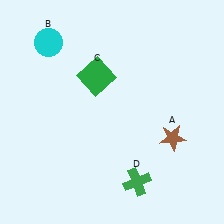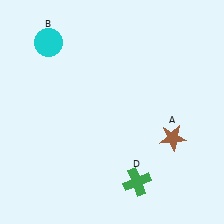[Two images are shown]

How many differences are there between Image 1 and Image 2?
There is 1 difference between the two images.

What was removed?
The green square (C) was removed in Image 2.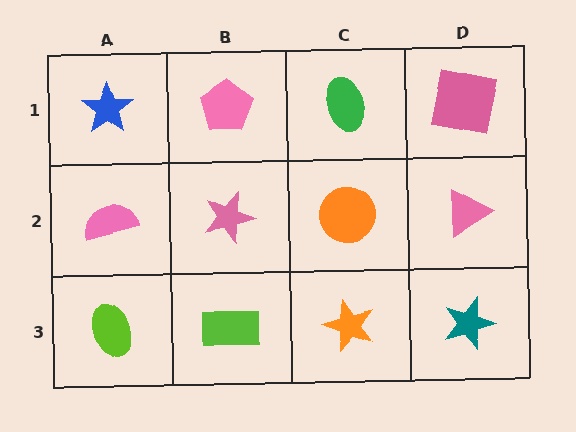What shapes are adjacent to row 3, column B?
A pink star (row 2, column B), a lime ellipse (row 3, column A), an orange star (row 3, column C).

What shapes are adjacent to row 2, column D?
A pink square (row 1, column D), a teal star (row 3, column D), an orange circle (row 2, column C).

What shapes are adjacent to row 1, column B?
A pink star (row 2, column B), a blue star (row 1, column A), a green ellipse (row 1, column C).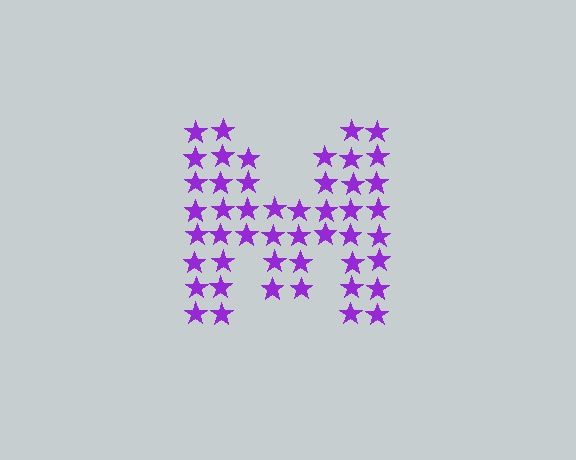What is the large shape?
The large shape is the letter M.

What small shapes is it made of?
It is made of small stars.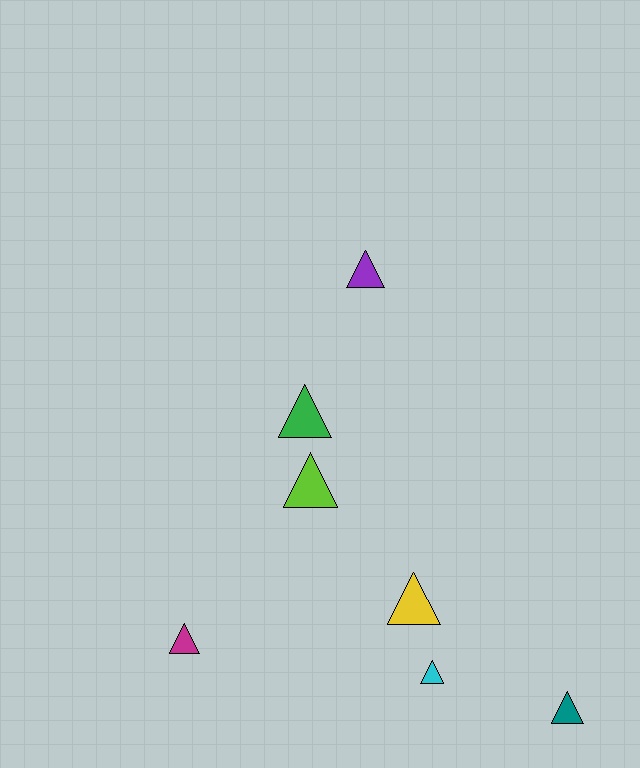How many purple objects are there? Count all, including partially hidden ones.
There is 1 purple object.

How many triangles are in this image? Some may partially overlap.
There are 7 triangles.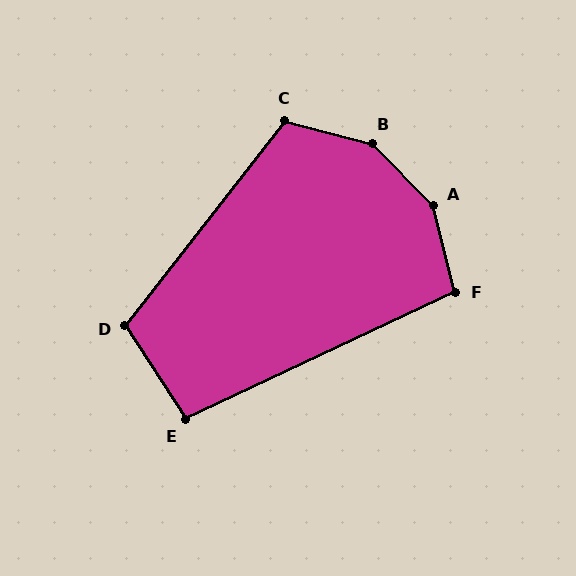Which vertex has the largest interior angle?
A, at approximately 149 degrees.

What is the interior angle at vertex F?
Approximately 101 degrees (obtuse).